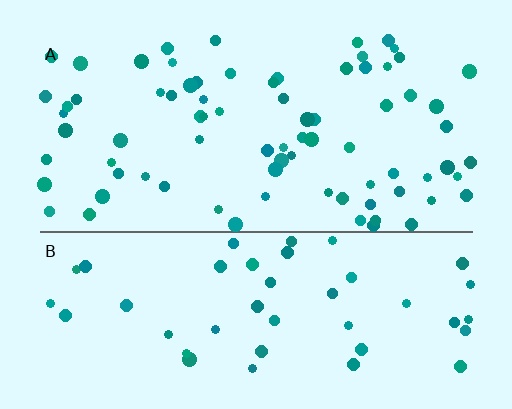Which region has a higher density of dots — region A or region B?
A (the top).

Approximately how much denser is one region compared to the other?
Approximately 1.7× — region A over region B.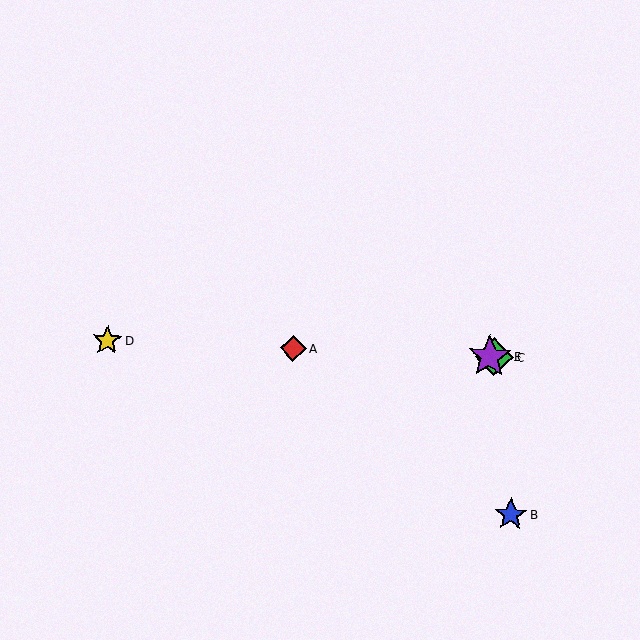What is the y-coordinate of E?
Object E is at y≈357.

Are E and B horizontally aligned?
No, E is at y≈357 and B is at y≈514.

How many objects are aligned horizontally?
4 objects (A, C, D, E) are aligned horizontally.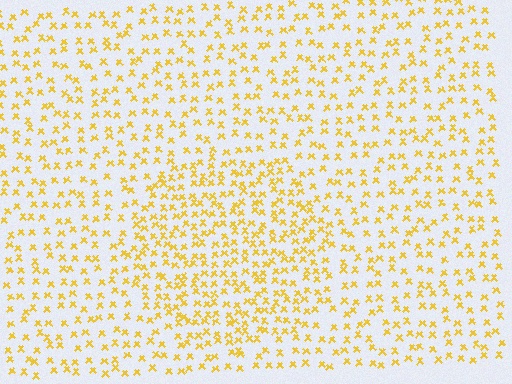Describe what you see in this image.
The image contains small yellow elements arranged at two different densities. A circle-shaped region is visible where the elements are more densely packed than the surrounding area.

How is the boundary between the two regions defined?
The boundary is defined by a change in element density (approximately 1.7x ratio). All elements are the same color, size, and shape.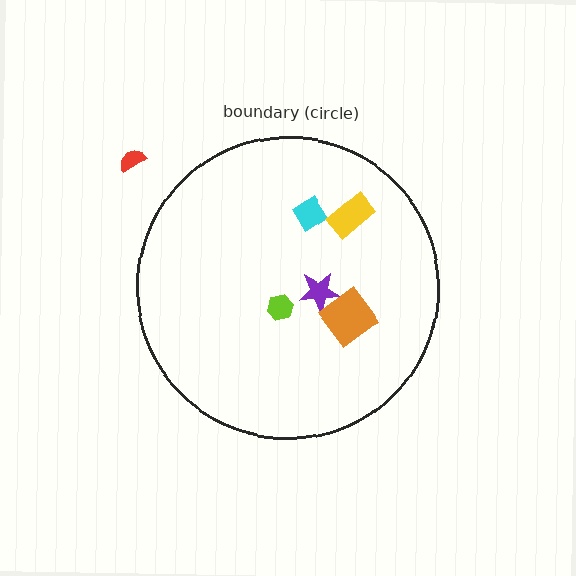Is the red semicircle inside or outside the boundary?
Outside.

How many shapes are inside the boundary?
5 inside, 1 outside.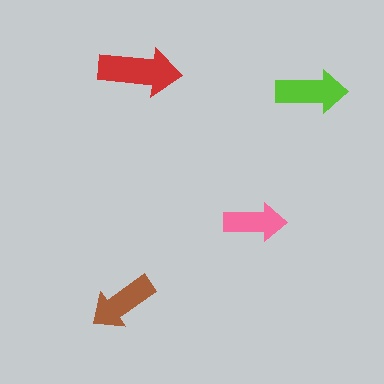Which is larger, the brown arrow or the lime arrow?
The lime one.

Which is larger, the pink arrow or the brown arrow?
The brown one.